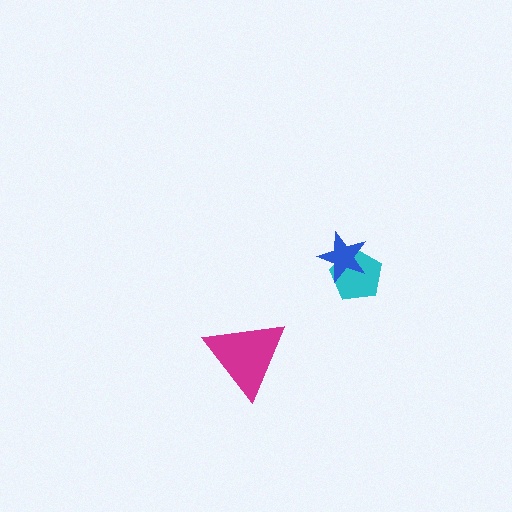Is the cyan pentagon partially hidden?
Yes, it is partially covered by another shape.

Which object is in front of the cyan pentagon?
The blue star is in front of the cyan pentagon.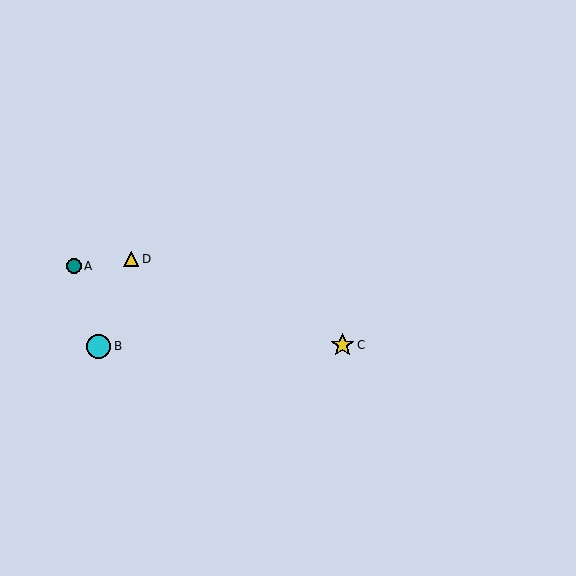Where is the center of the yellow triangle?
The center of the yellow triangle is at (131, 259).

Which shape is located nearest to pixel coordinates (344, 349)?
The yellow star (labeled C) at (342, 345) is nearest to that location.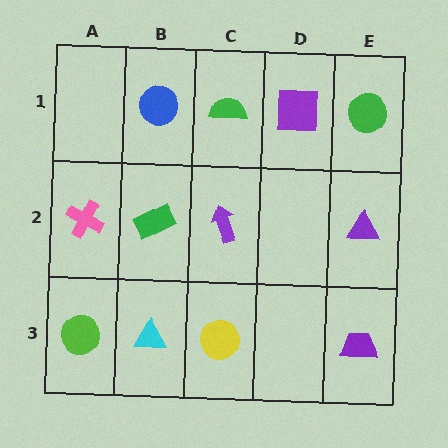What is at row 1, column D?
A purple square.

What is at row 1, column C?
A green semicircle.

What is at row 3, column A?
A lime circle.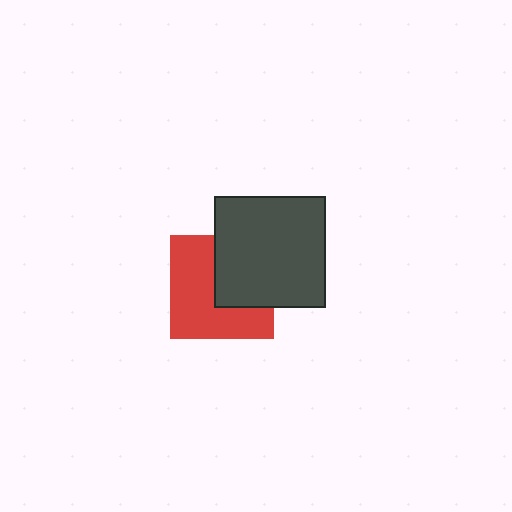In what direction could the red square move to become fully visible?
The red square could move toward the lower-left. That would shift it out from behind the dark gray square entirely.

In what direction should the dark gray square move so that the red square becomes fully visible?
The dark gray square should move toward the upper-right. That is the shortest direction to clear the overlap and leave the red square fully visible.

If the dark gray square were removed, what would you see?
You would see the complete red square.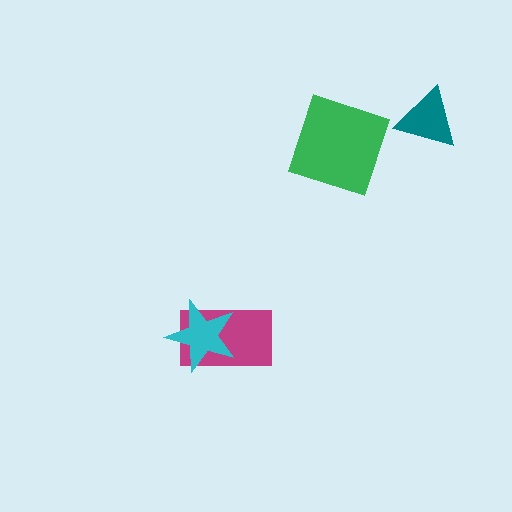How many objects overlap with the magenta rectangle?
1 object overlaps with the magenta rectangle.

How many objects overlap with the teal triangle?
0 objects overlap with the teal triangle.